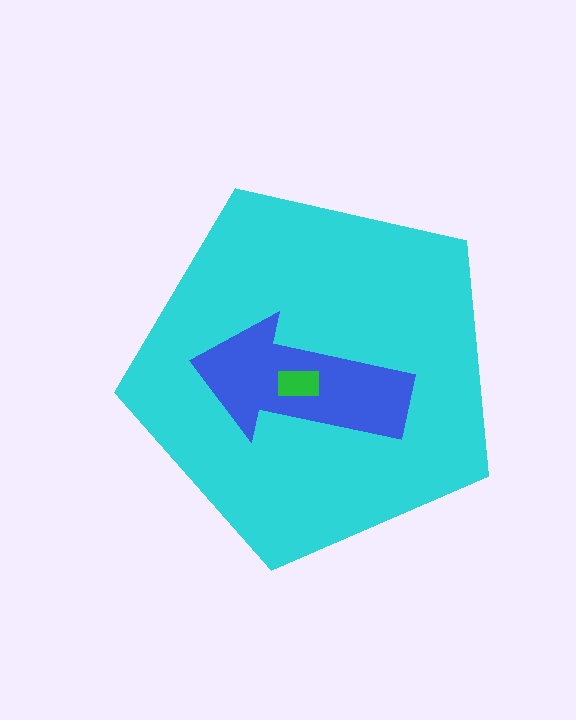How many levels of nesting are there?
3.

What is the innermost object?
The green rectangle.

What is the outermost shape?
The cyan pentagon.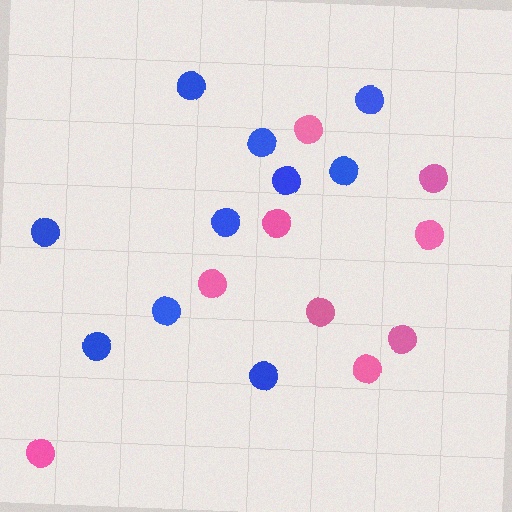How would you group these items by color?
There are 2 groups: one group of blue circles (10) and one group of pink circles (9).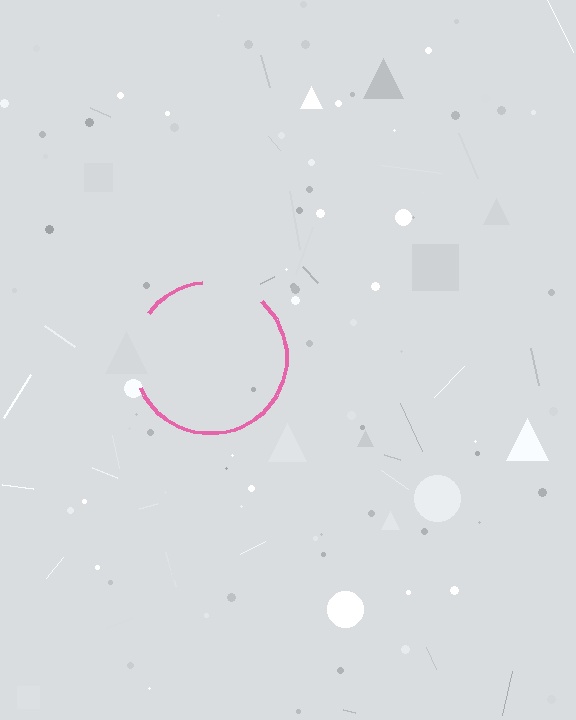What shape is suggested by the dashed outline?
The dashed outline suggests a circle.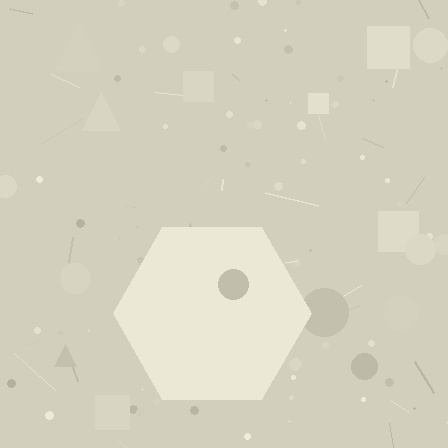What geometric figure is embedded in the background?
A hexagon is embedded in the background.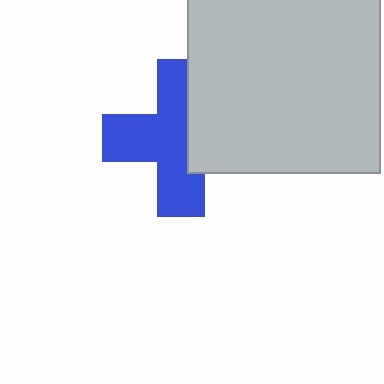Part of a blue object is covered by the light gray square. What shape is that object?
It is a cross.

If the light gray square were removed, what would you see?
You would see the complete blue cross.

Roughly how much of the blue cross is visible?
About half of it is visible (roughly 64%).